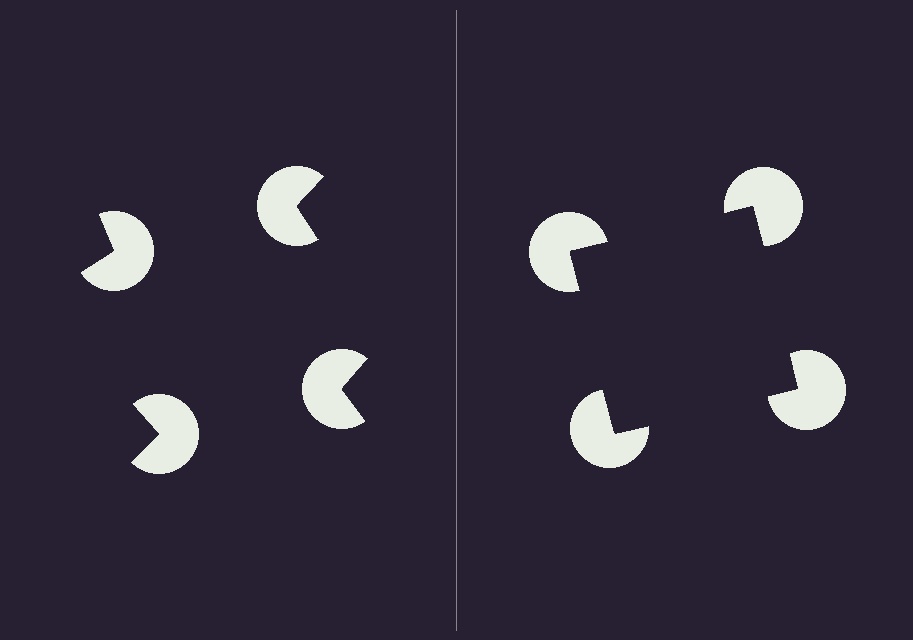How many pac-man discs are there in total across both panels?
8 — 4 on each side.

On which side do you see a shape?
An illusory square appears on the right side. On the left side the wedge cuts are rotated, so no coherent shape forms.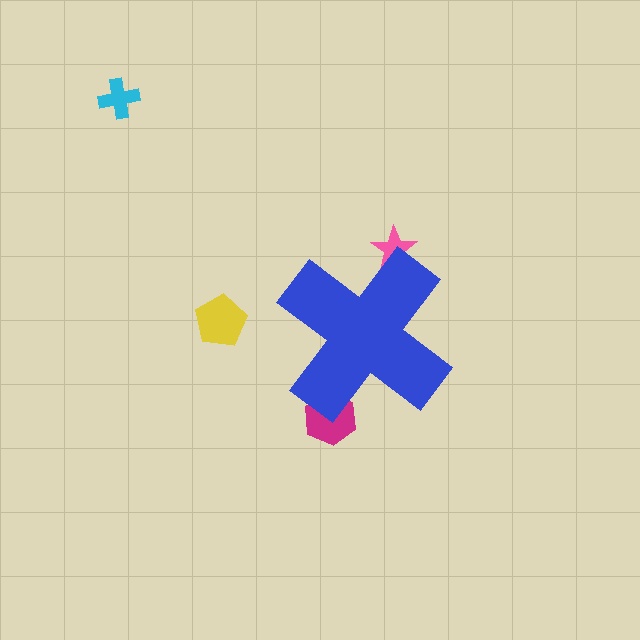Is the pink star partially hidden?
Yes, the pink star is partially hidden behind the blue cross.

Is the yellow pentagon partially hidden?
No, the yellow pentagon is fully visible.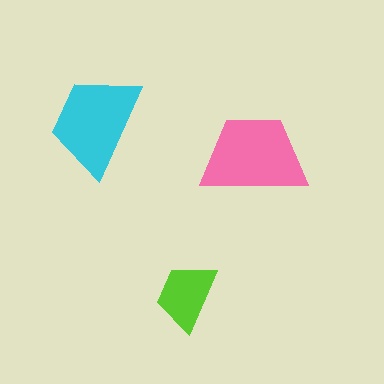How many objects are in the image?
There are 3 objects in the image.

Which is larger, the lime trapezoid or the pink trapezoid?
The pink one.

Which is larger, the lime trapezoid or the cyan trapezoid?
The cyan one.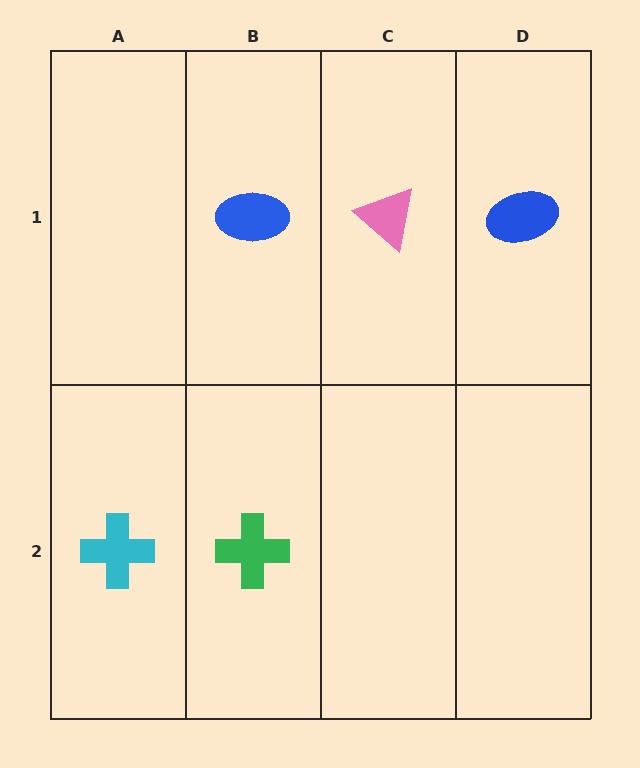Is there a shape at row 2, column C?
No, that cell is empty.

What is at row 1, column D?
A blue ellipse.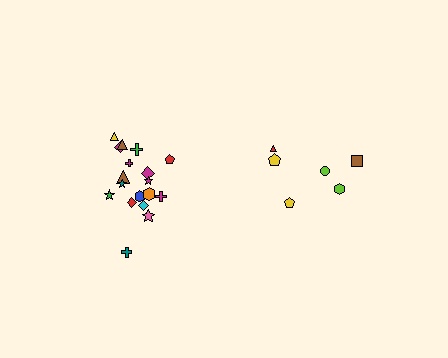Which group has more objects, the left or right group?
The left group.